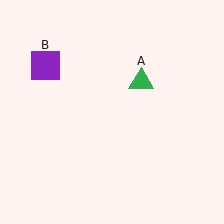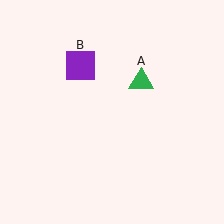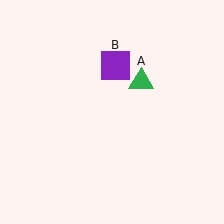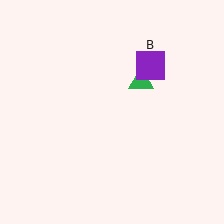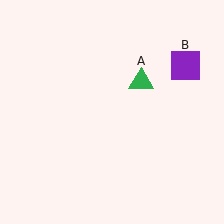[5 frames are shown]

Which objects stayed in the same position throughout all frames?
Green triangle (object A) remained stationary.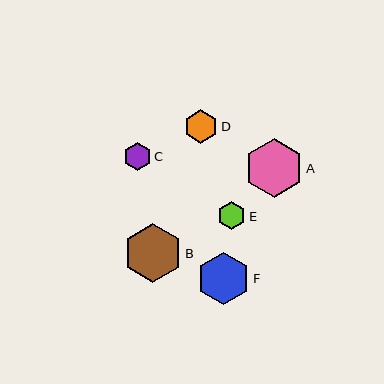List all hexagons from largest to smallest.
From largest to smallest: B, A, F, D, E, C.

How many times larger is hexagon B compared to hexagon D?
Hexagon B is approximately 1.8 times the size of hexagon D.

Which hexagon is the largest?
Hexagon B is the largest with a size of approximately 59 pixels.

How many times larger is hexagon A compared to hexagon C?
Hexagon A is approximately 2.1 times the size of hexagon C.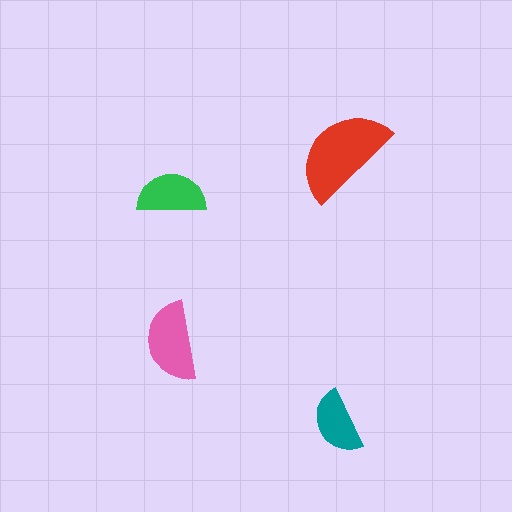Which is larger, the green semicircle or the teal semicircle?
The green one.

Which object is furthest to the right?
The red semicircle is rightmost.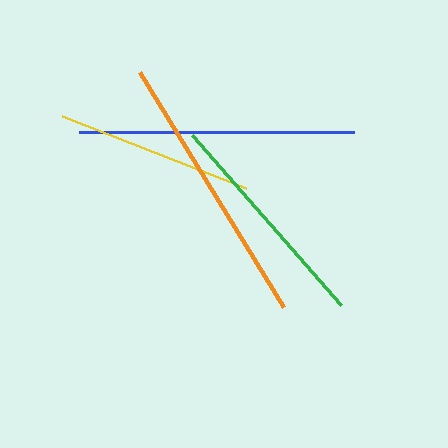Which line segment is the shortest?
The yellow line is the shortest at approximately 197 pixels.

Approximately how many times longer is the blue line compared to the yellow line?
The blue line is approximately 1.4 times the length of the yellow line.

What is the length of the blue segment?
The blue segment is approximately 275 pixels long.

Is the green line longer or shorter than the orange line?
The orange line is longer than the green line.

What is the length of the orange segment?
The orange segment is approximately 276 pixels long.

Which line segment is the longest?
The orange line is the longest at approximately 276 pixels.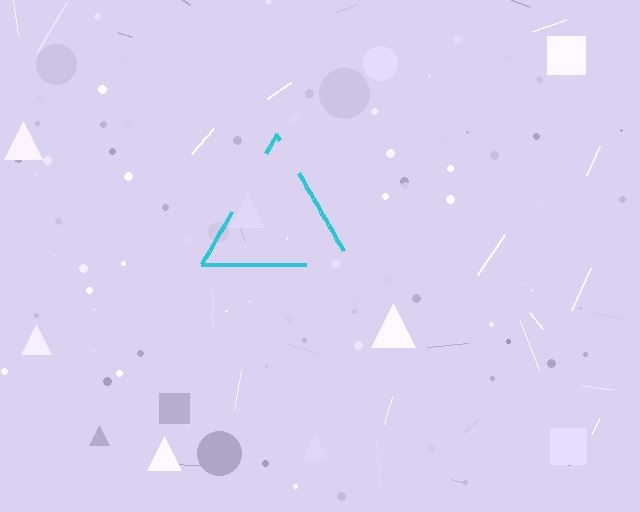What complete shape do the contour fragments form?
The contour fragments form a triangle.